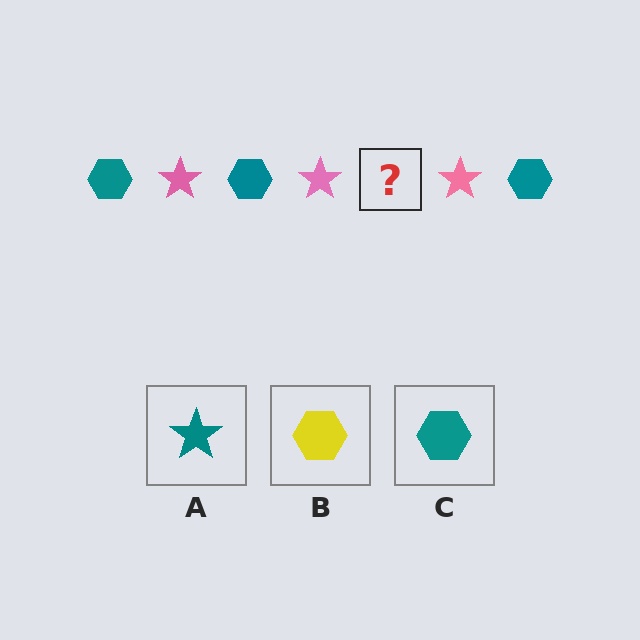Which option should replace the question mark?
Option C.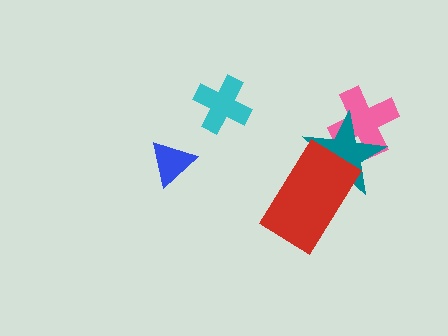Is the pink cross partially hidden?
Yes, it is partially covered by another shape.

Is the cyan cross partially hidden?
No, no other shape covers it.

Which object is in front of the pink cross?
The teal star is in front of the pink cross.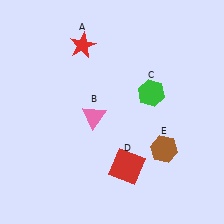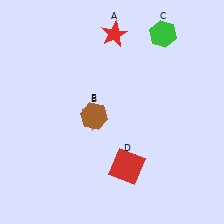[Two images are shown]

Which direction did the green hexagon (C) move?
The green hexagon (C) moved up.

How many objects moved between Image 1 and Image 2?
3 objects moved between the two images.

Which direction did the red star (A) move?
The red star (A) moved right.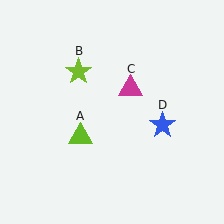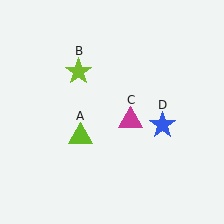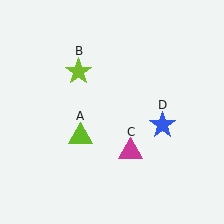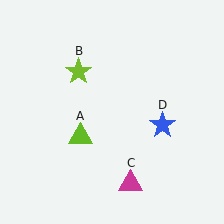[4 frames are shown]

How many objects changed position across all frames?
1 object changed position: magenta triangle (object C).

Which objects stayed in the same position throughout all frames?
Lime triangle (object A) and lime star (object B) and blue star (object D) remained stationary.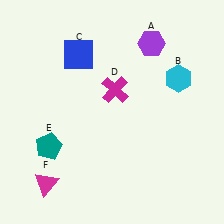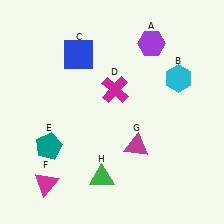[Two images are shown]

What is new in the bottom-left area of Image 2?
A green triangle (H) was added in the bottom-left area of Image 2.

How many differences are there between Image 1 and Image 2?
There are 2 differences between the two images.